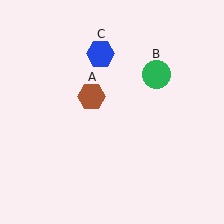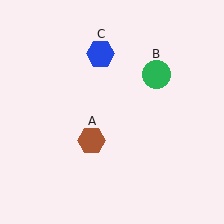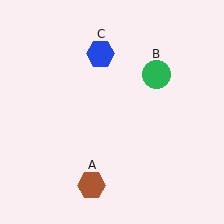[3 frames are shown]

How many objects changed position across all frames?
1 object changed position: brown hexagon (object A).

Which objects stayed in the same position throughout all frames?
Green circle (object B) and blue hexagon (object C) remained stationary.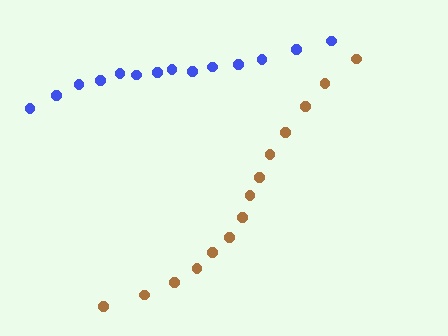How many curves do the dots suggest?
There are 2 distinct paths.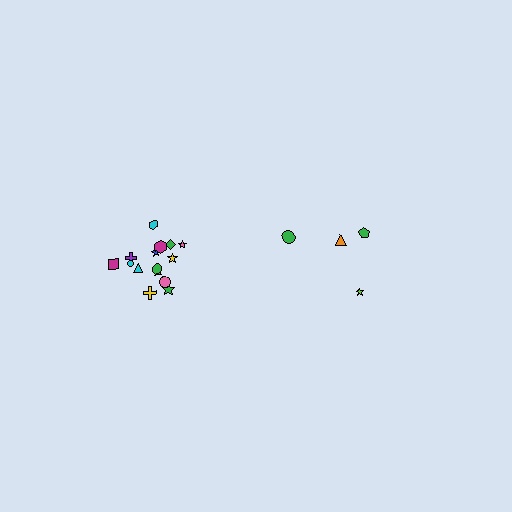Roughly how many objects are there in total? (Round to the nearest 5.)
Roughly 20 objects in total.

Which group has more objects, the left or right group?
The left group.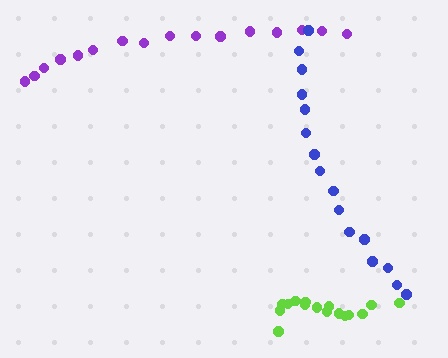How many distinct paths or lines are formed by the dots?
There are 3 distinct paths.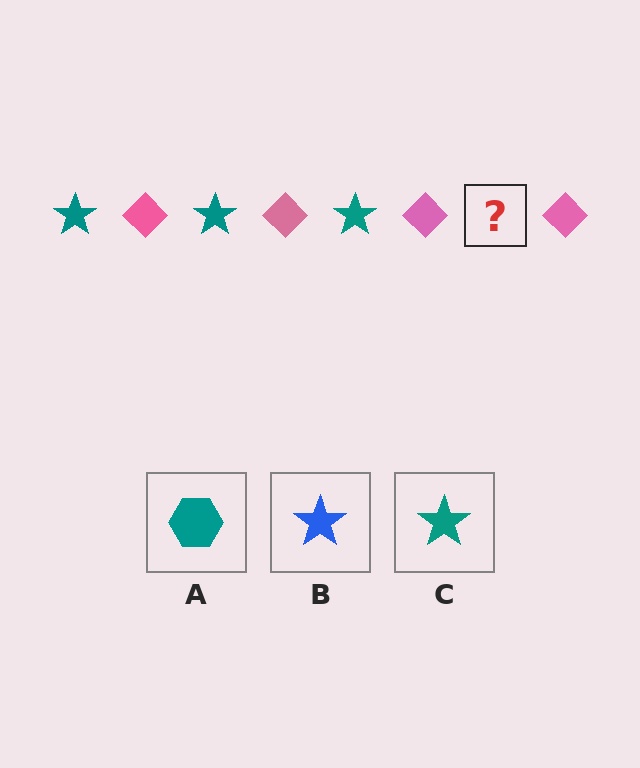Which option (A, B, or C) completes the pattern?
C.